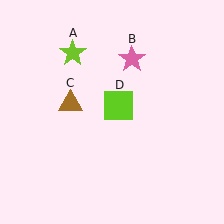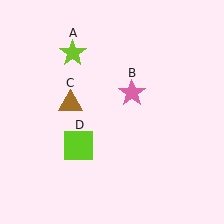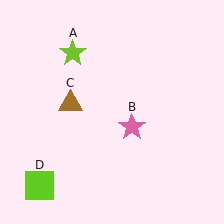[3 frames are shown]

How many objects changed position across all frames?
2 objects changed position: pink star (object B), lime square (object D).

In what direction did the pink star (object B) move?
The pink star (object B) moved down.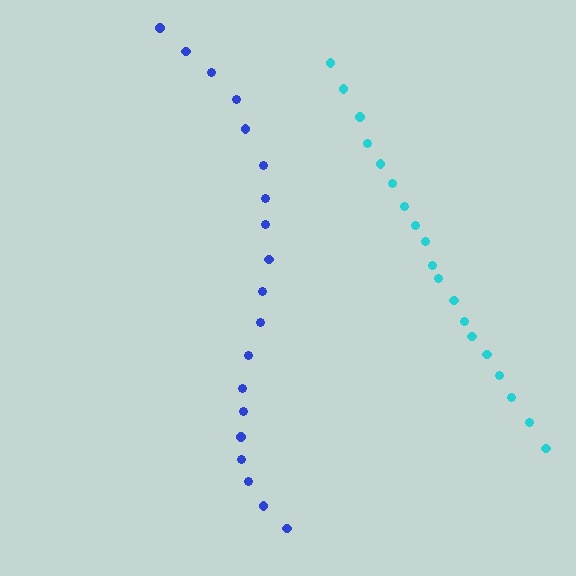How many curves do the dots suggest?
There are 2 distinct paths.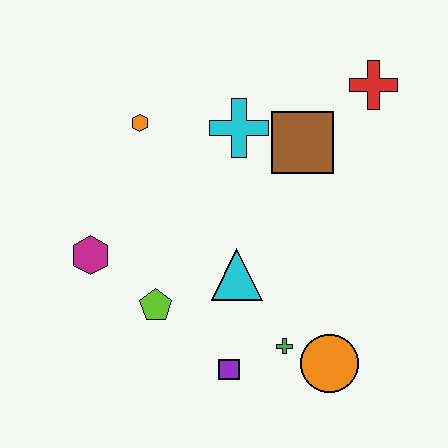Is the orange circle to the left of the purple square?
No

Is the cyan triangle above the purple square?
Yes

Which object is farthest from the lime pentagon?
The red cross is farthest from the lime pentagon.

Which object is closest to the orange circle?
The green cross is closest to the orange circle.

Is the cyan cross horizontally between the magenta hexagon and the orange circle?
Yes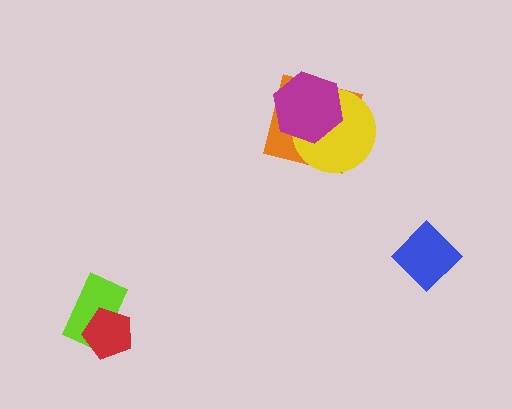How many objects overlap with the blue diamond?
0 objects overlap with the blue diamond.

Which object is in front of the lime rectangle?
The red pentagon is in front of the lime rectangle.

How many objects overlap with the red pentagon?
1 object overlaps with the red pentagon.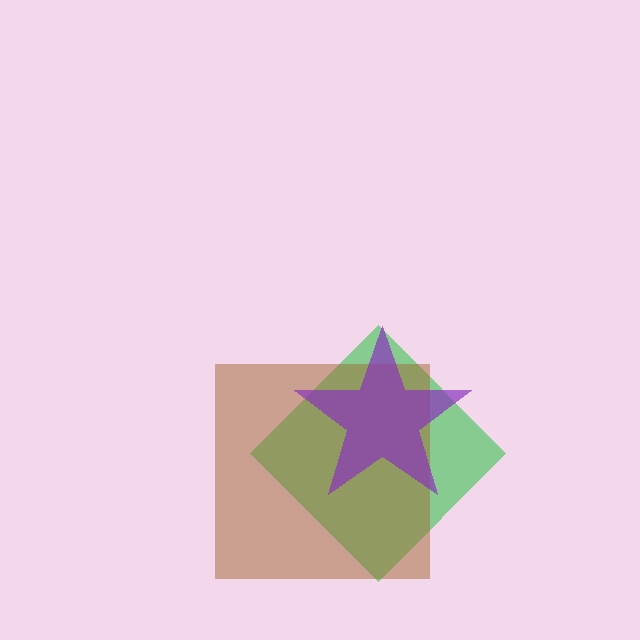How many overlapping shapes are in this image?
There are 3 overlapping shapes in the image.